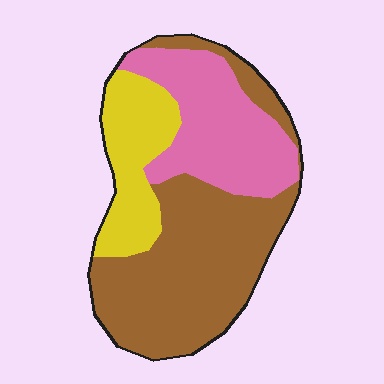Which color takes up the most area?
Brown, at roughly 50%.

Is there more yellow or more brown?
Brown.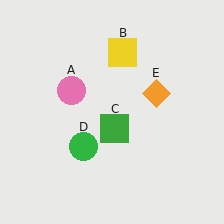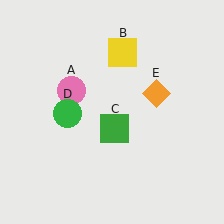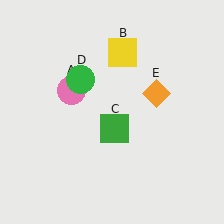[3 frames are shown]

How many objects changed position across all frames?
1 object changed position: green circle (object D).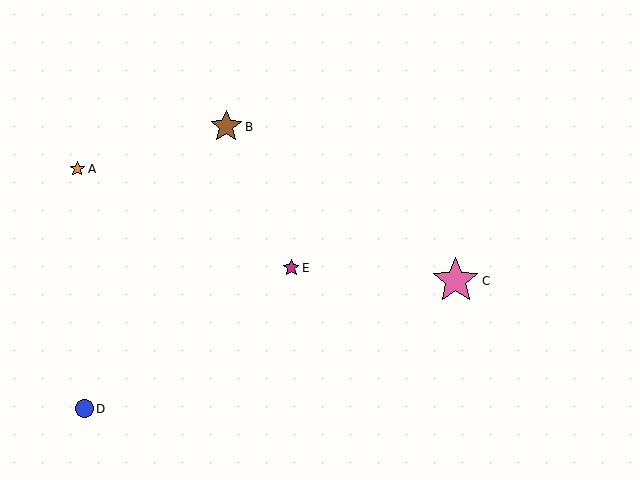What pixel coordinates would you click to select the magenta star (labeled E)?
Click at (291, 268) to select the magenta star E.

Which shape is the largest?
The pink star (labeled C) is the largest.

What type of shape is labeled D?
Shape D is a blue circle.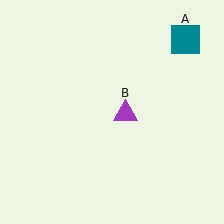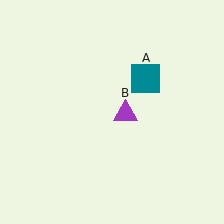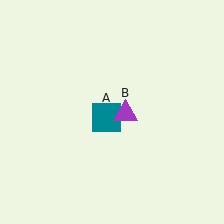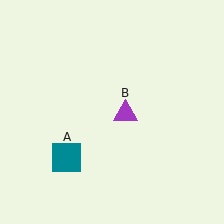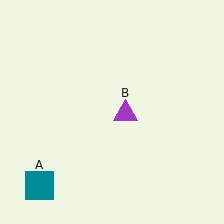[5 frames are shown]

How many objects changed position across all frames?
1 object changed position: teal square (object A).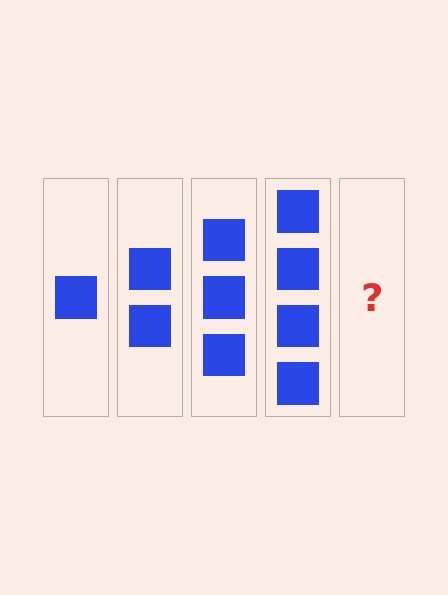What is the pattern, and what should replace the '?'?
The pattern is that each step adds one more square. The '?' should be 5 squares.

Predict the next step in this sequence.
The next step is 5 squares.